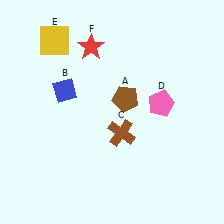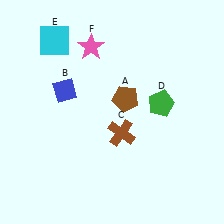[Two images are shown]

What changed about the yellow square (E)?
In Image 1, E is yellow. In Image 2, it changed to cyan.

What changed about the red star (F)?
In Image 1, F is red. In Image 2, it changed to pink.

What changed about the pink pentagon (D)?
In Image 1, D is pink. In Image 2, it changed to green.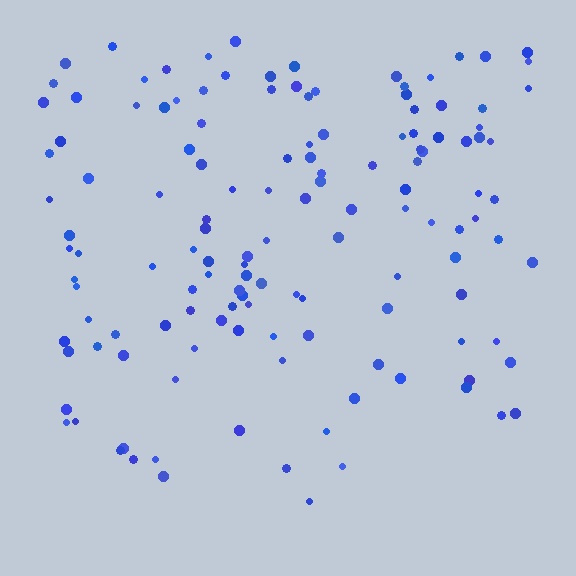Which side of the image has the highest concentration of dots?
The top.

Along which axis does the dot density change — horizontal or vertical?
Vertical.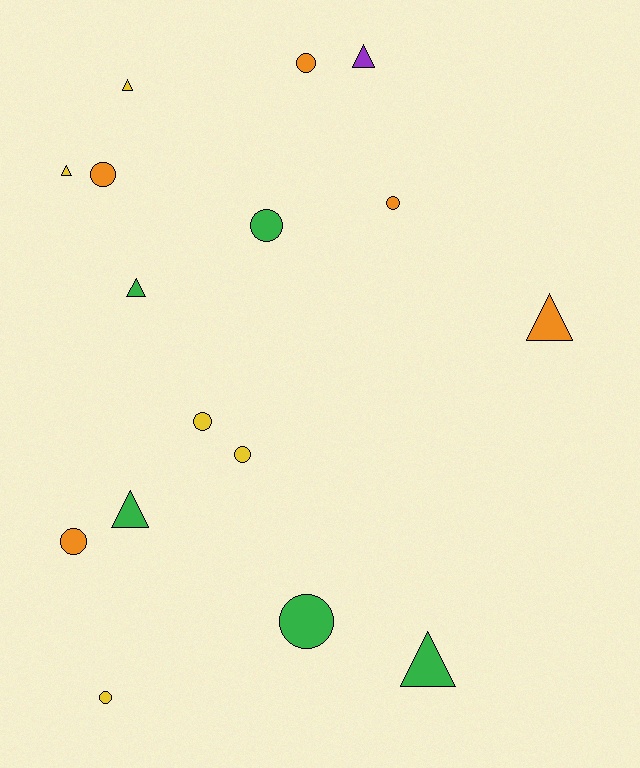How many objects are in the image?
There are 16 objects.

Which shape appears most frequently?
Circle, with 9 objects.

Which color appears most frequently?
Green, with 5 objects.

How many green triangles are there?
There are 3 green triangles.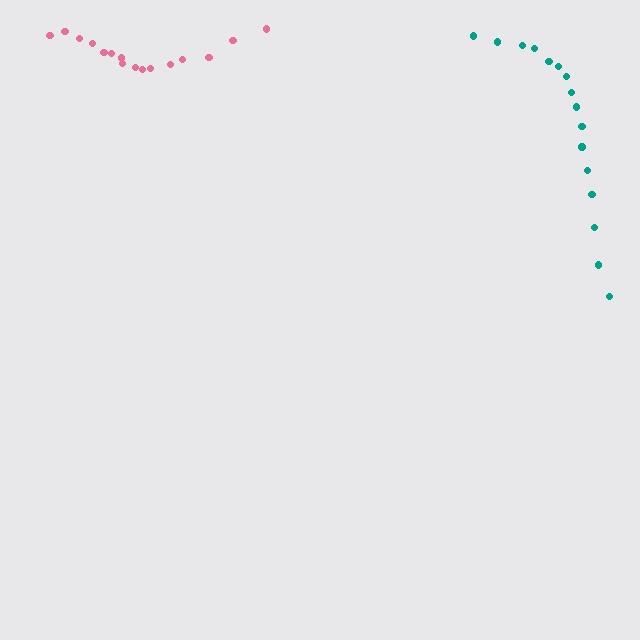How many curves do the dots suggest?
There are 2 distinct paths.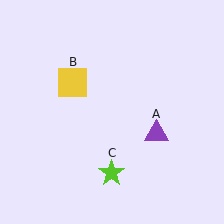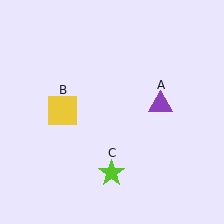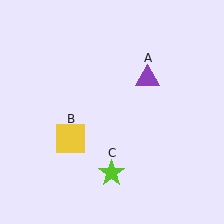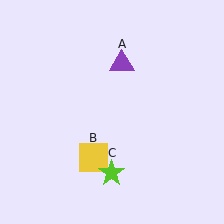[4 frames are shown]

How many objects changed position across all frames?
2 objects changed position: purple triangle (object A), yellow square (object B).